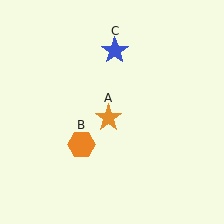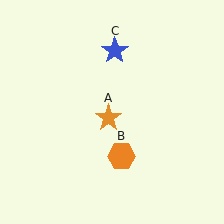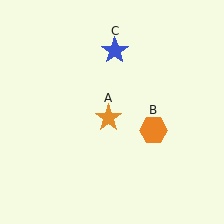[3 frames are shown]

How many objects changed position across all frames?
1 object changed position: orange hexagon (object B).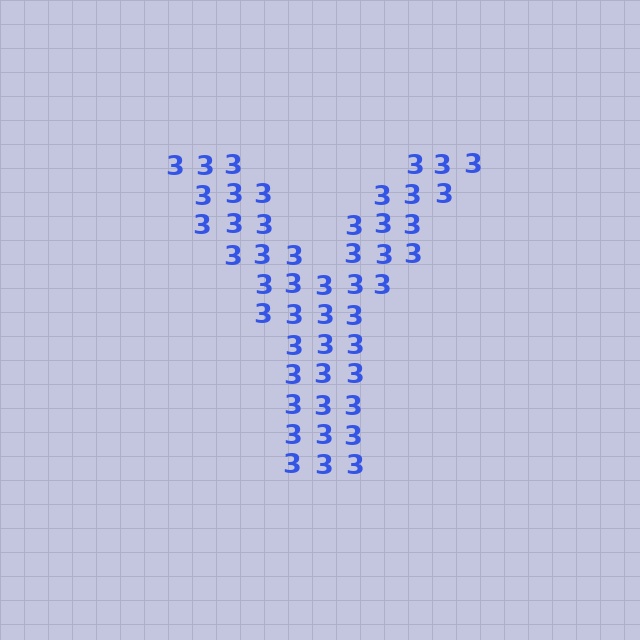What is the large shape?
The large shape is the letter Y.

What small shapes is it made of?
It is made of small digit 3's.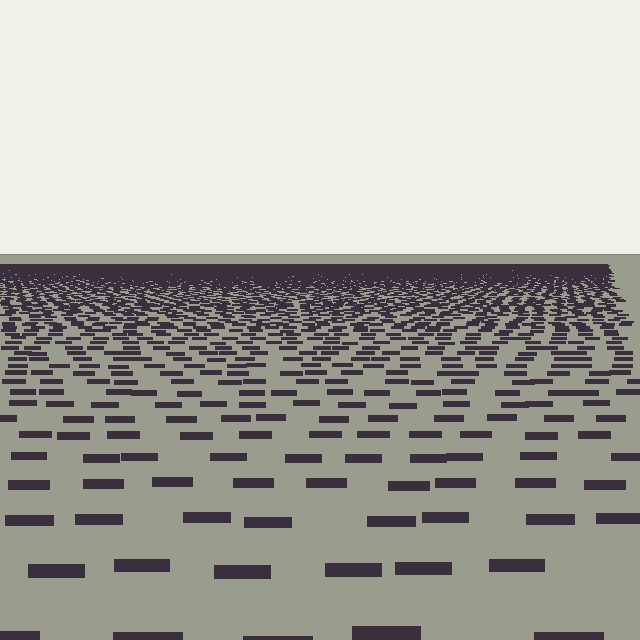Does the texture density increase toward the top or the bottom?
Density increases toward the top.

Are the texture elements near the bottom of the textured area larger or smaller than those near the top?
Larger. Near the bottom, elements are closer to the viewer and appear at a bigger on-screen size.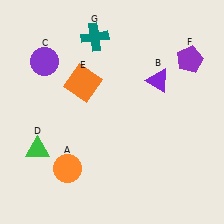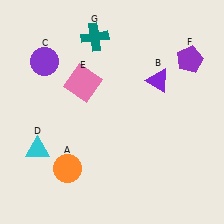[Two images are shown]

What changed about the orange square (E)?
In Image 1, E is orange. In Image 2, it changed to pink.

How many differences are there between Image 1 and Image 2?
There are 2 differences between the two images.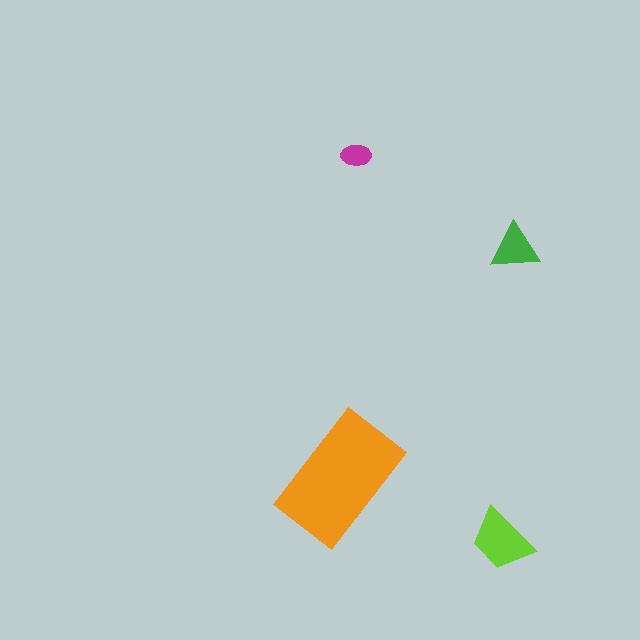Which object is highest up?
The magenta ellipse is topmost.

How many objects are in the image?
There are 4 objects in the image.